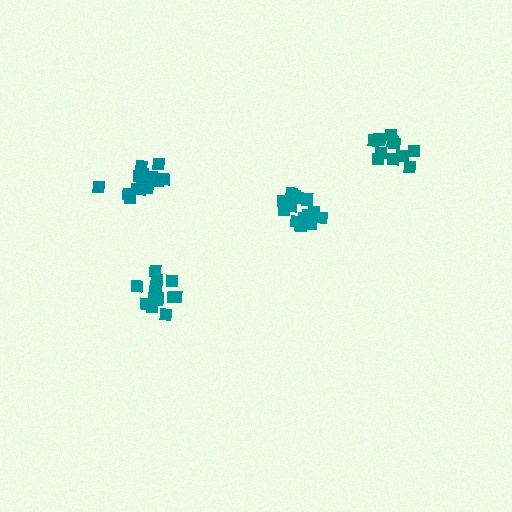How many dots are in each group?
Group 1: 14 dots, Group 2: 11 dots, Group 3: 15 dots, Group 4: 16 dots (56 total).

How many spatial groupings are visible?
There are 4 spatial groupings.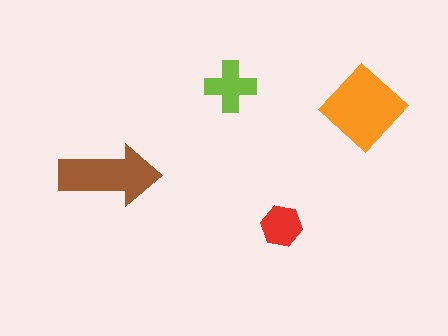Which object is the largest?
The orange diamond.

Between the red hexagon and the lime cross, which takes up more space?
The lime cross.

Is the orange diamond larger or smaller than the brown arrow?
Larger.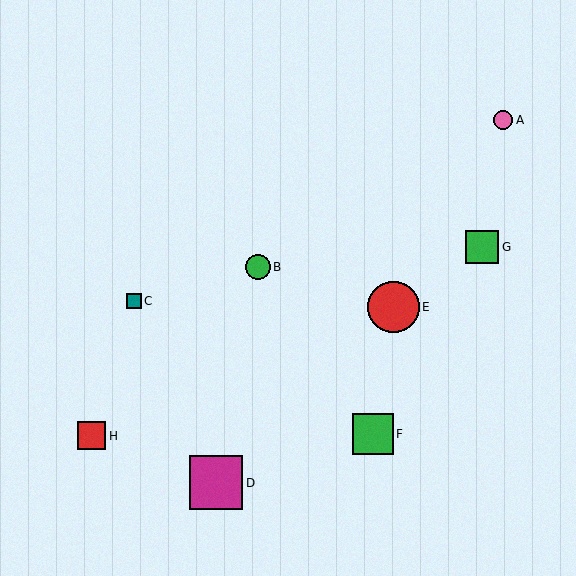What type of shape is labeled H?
Shape H is a red square.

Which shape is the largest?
The magenta square (labeled D) is the largest.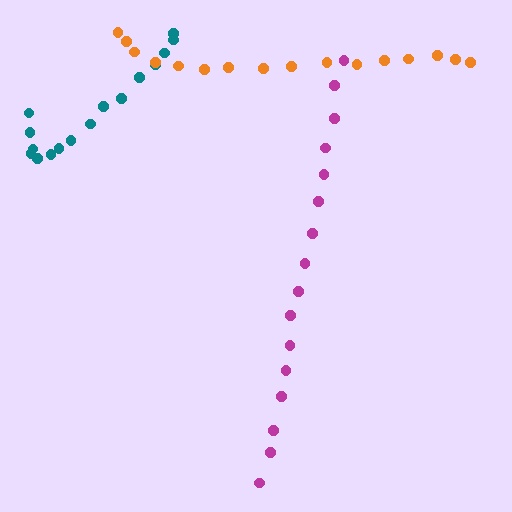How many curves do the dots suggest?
There are 3 distinct paths.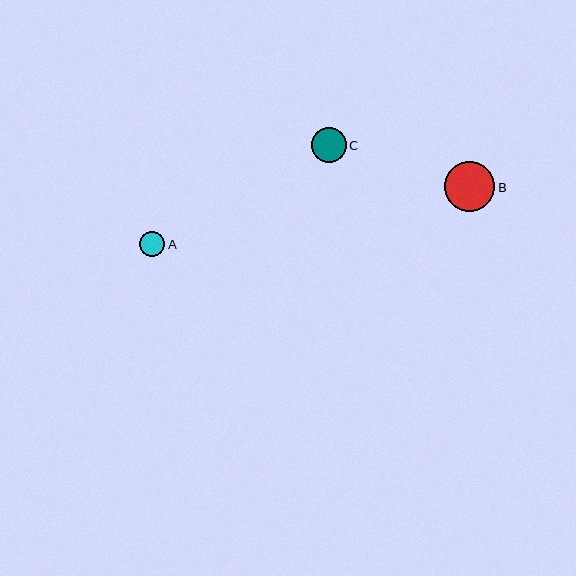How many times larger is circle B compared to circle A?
Circle B is approximately 2.0 times the size of circle A.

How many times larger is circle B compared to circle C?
Circle B is approximately 1.5 times the size of circle C.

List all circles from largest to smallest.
From largest to smallest: B, C, A.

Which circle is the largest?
Circle B is the largest with a size of approximately 50 pixels.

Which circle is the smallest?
Circle A is the smallest with a size of approximately 25 pixels.